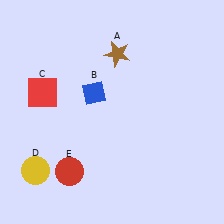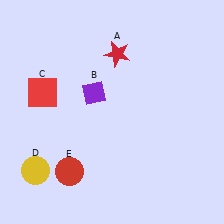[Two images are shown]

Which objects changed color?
A changed from brown to red. B changed from blue to purple.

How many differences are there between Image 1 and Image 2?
There are 2 differences between the two images.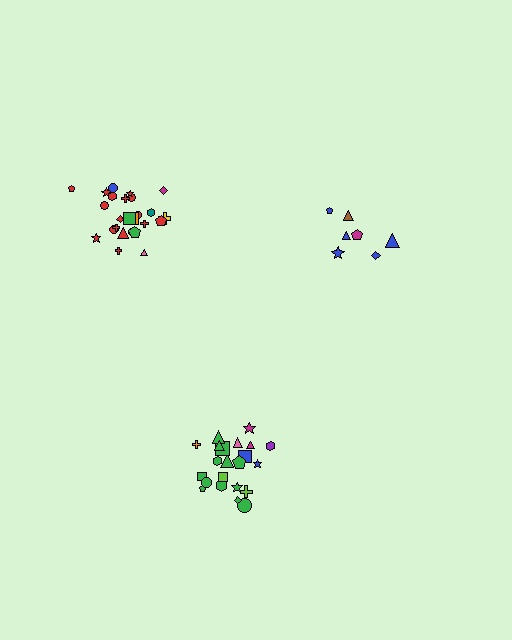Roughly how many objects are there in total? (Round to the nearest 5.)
Roughly 55 objects in total.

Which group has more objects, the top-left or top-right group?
The top-left group.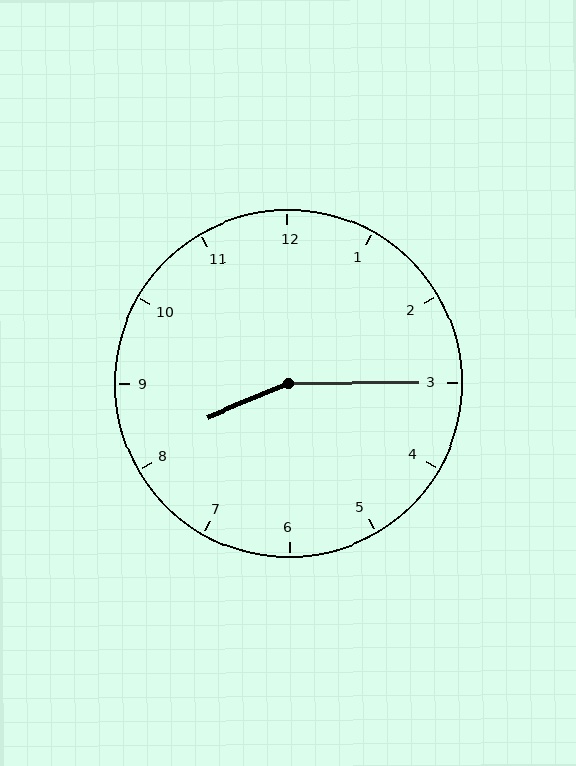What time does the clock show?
8:15.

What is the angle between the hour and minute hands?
Approximately 158 degrees.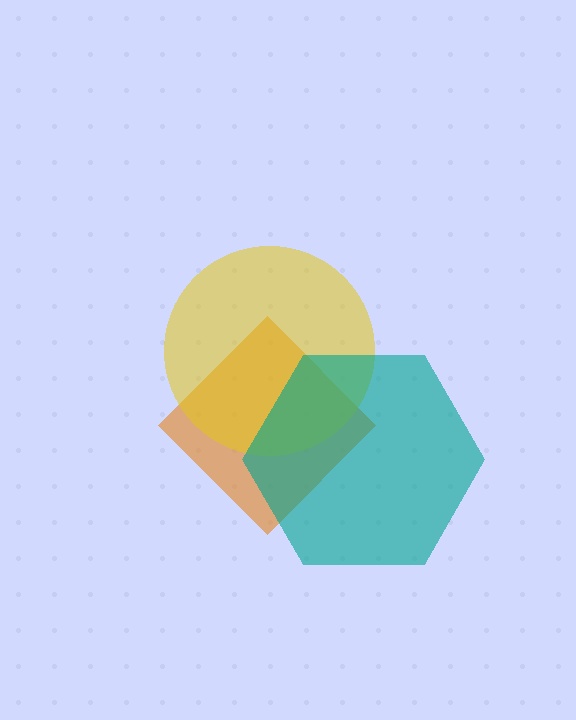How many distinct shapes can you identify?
There are 3 distinct shapes: an orange diamond, a yellow circle, a teal hexagon.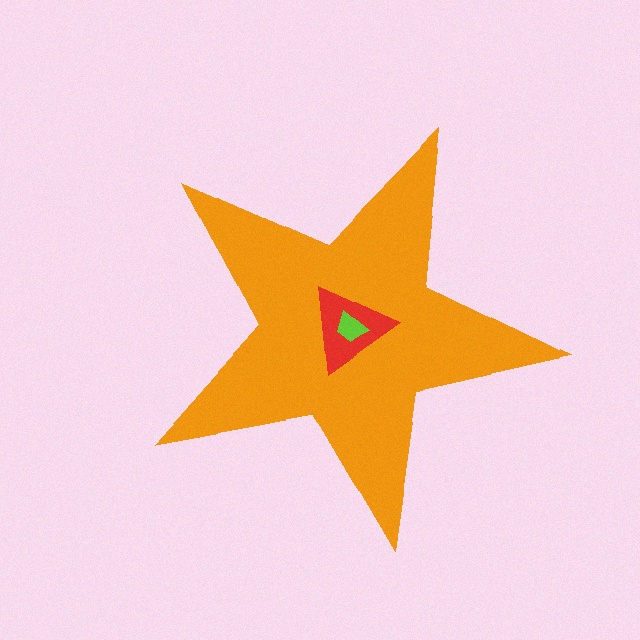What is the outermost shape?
The orange star.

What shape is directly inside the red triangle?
The lime trapezoid.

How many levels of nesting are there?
3.